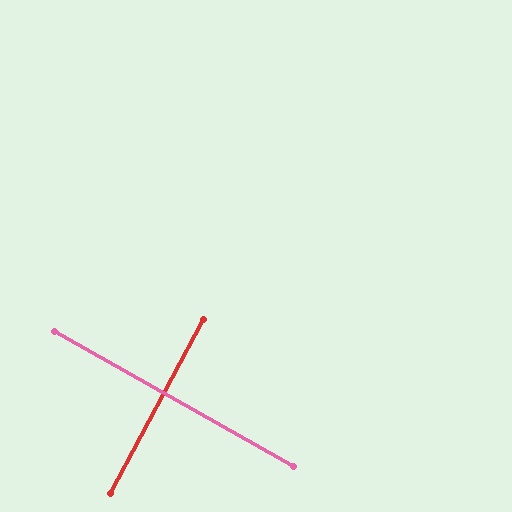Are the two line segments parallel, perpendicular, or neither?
Perpendicular — they meet at approximately 89°.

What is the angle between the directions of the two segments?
Approximately 89 degrees.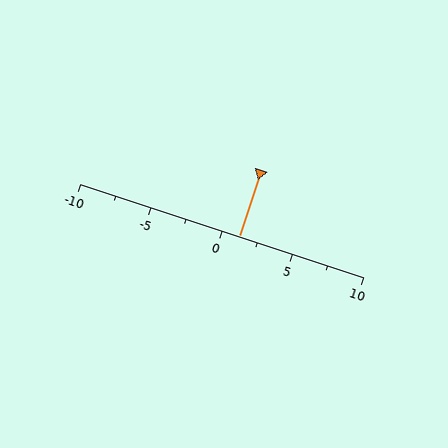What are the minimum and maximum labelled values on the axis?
The axis runs from -10 to 10.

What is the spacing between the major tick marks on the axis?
The major ticks are spaced 5 apart.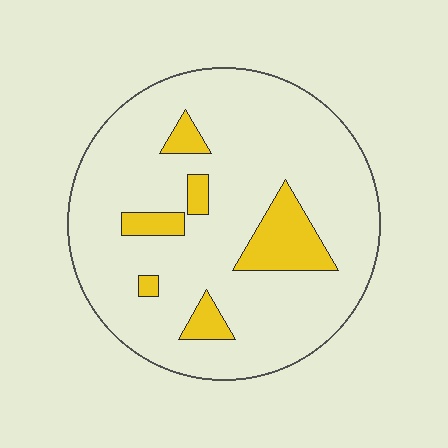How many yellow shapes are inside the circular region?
6.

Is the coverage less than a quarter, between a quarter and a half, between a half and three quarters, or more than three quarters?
Less than a quarter.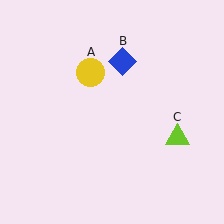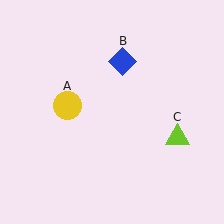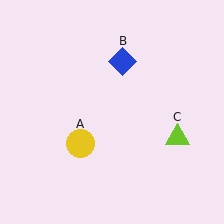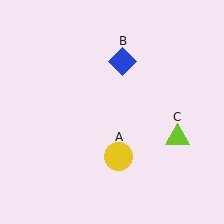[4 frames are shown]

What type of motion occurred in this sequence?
The yellow circle (object A) rotated counterclockwise around the center of the scene.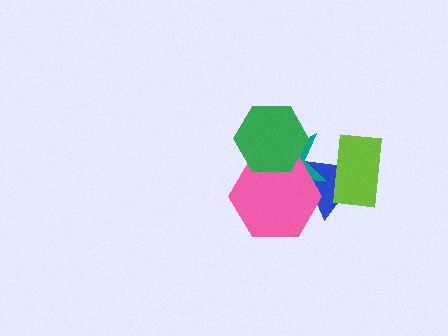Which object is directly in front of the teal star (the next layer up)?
The pink hexagon is directly in front of the teal star.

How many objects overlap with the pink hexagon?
3 objects overlap with the pink hexagon.